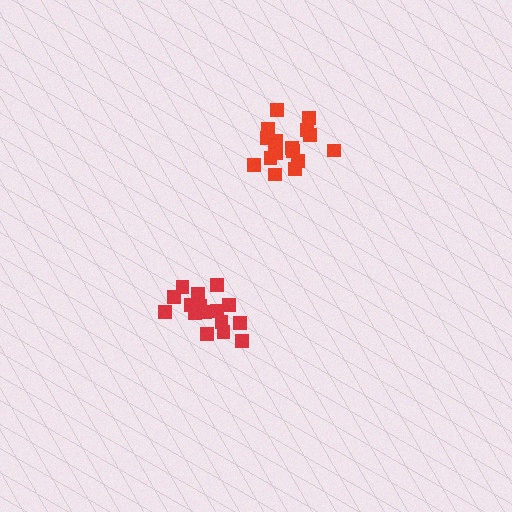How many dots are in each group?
Group 1: 17 dots, Group 2: 16 dots (33 total).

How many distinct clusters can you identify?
There are 2 distinct clusters.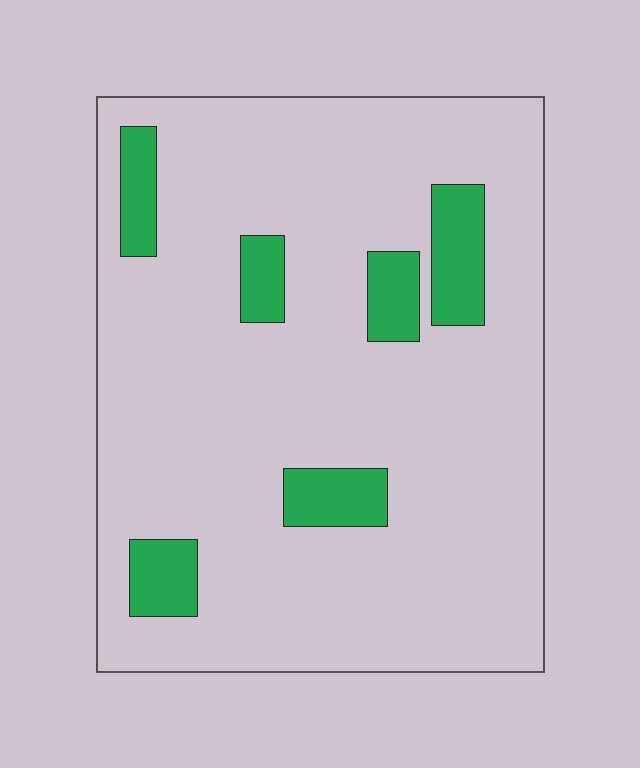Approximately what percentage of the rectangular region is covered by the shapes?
Approximately 15%.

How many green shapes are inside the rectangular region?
6.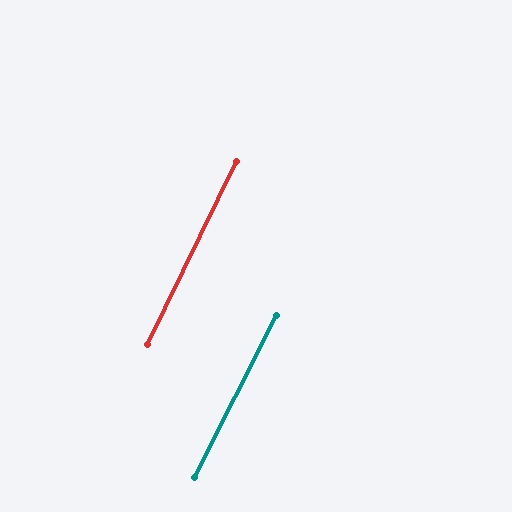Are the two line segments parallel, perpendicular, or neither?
Parallel — their directions differ by only 0.8°.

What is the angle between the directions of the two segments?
Approximately 1 degree.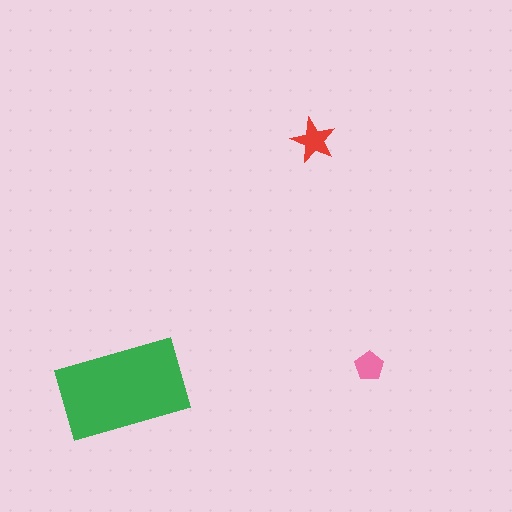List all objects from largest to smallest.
The green rectangle, the red star, the pink pentagon.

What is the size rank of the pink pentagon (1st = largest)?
3rd.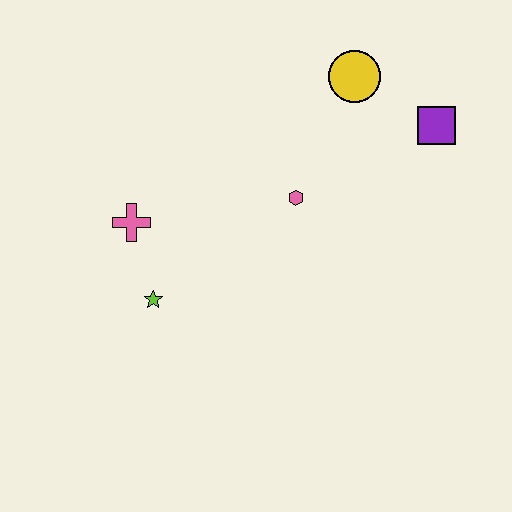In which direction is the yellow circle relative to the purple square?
The yellow circle is to the left of the purple square.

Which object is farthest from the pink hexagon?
The lime star is farthest from the pink hexagon.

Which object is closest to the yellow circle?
The purple square is closest to the yellow circle.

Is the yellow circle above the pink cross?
Yes